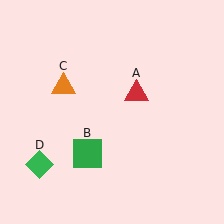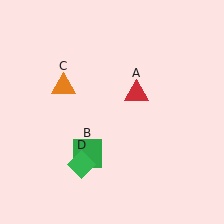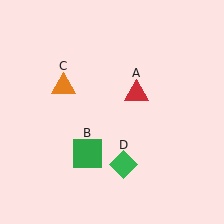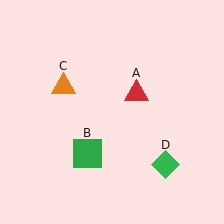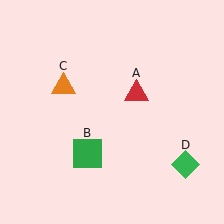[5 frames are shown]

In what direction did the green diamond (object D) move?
The green diamond (object D) moved right.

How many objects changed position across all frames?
1 object changed position: green diamond (object D).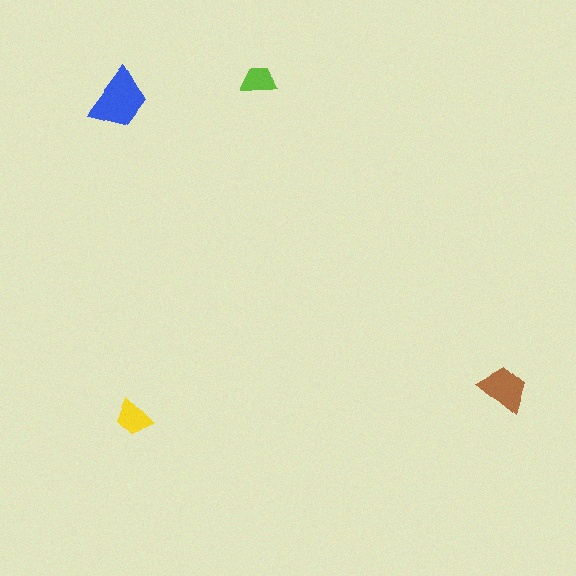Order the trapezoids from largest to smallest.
the blue one, the brown one, the yellow one, the lime one.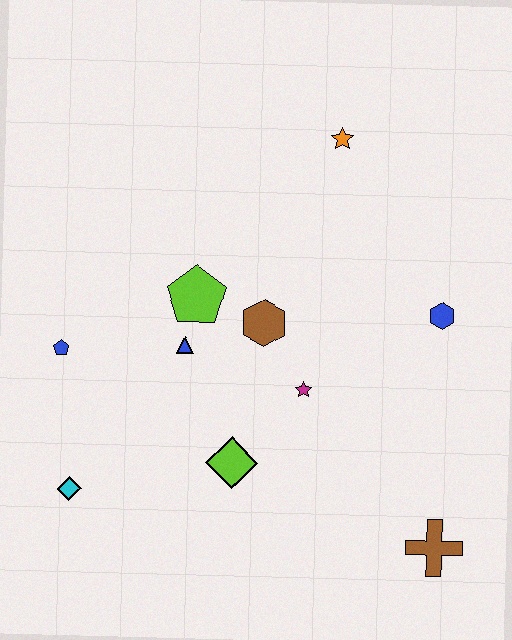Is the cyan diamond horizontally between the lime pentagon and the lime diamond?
No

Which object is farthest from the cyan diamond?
The orange star is farthest from the cyan diamond.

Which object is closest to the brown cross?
The magenta star is closest to the brown cross.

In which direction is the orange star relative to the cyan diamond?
The orange star is above the cyan diamond.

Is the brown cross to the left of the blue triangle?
No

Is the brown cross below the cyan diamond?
Yes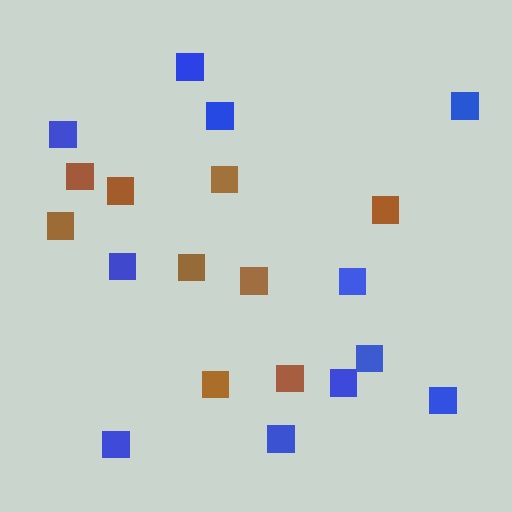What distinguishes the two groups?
There are 2 groups: one group of brown squares (9) and one group of blue squares (11).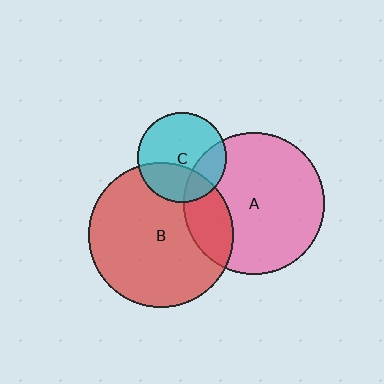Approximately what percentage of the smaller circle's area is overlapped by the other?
Approximately 20%.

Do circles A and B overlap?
Yes.